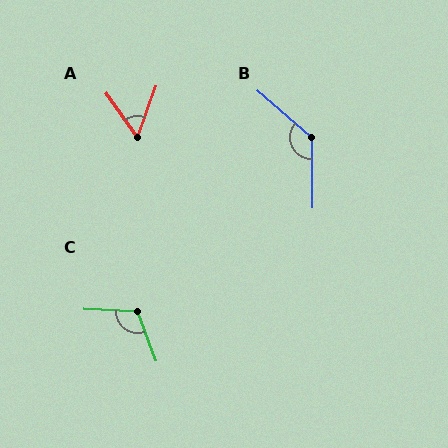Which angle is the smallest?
A, at approximately 55 degrees.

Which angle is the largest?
B, at approximately 131 degrees.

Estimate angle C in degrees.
Approximately 113 degrees.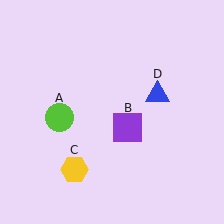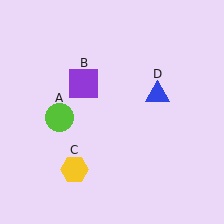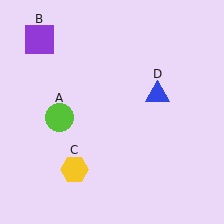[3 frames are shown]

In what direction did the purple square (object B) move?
The purple square (object B) moved up and to the left.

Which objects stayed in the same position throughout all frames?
Lime circle (object A) and yellow hexagon (object C) and blue triangle (object D) remained stationary.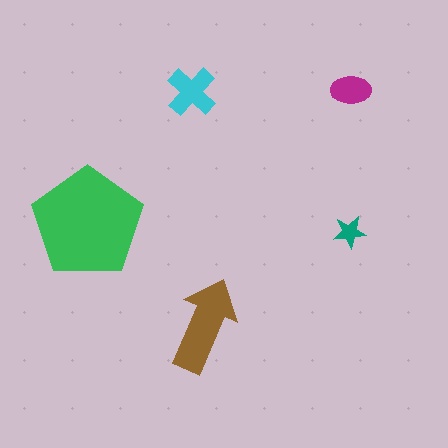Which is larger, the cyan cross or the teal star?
The cyan cross.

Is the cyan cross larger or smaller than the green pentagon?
Smaller.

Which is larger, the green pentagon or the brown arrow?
The green pentagon.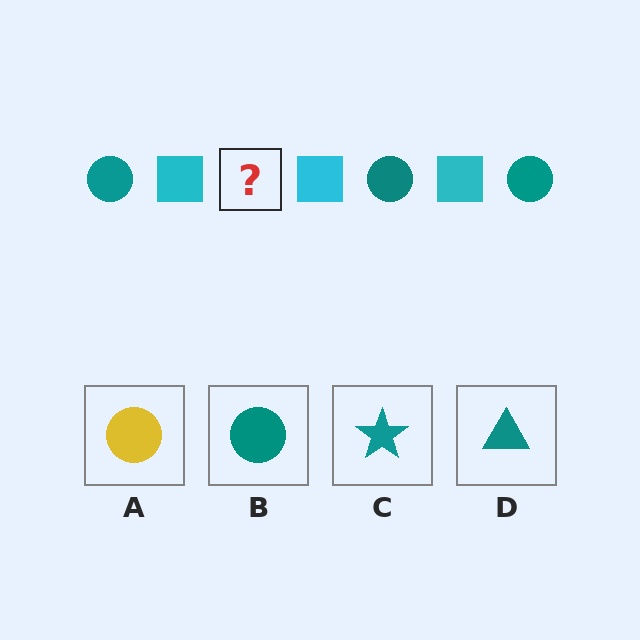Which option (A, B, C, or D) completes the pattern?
B.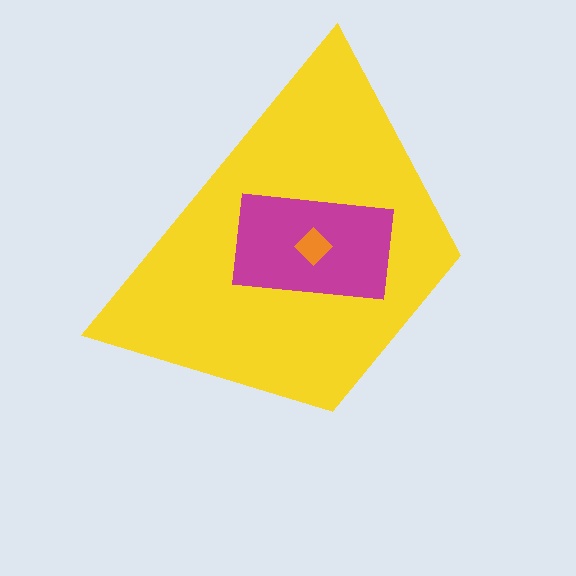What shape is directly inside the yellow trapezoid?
The magenta rectangle.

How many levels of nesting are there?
3.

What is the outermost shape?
The yellow trapezoid.